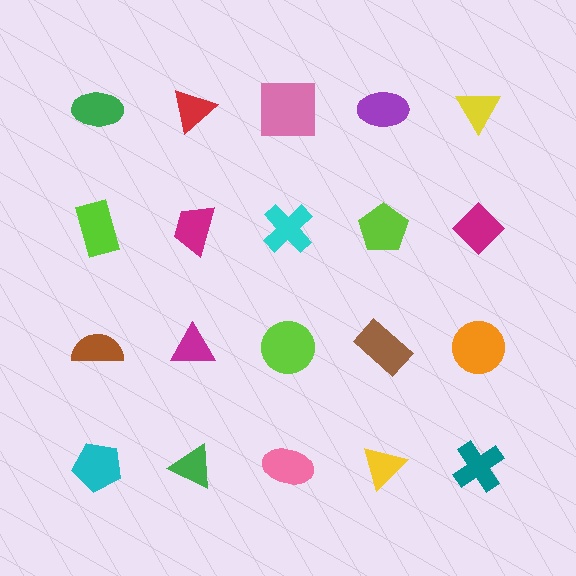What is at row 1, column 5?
A yellow triangle.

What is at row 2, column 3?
A cyan cross.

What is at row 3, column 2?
A magenta triangle.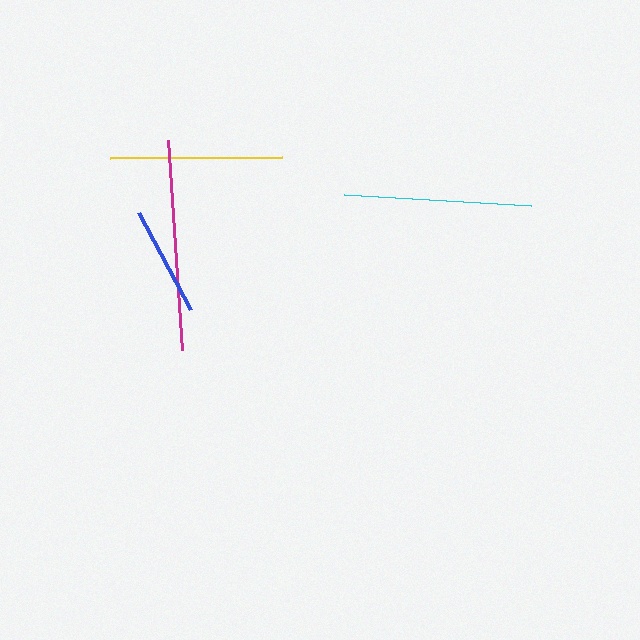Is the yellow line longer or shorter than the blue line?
The yellow line is longer than the blue line.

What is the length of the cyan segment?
The cyan segment is approximately 188 pixels long.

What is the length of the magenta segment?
The magenta segment is approximately 210 pixels long.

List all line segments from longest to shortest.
From longest to shortest: magenta, cyan, yellow, blue.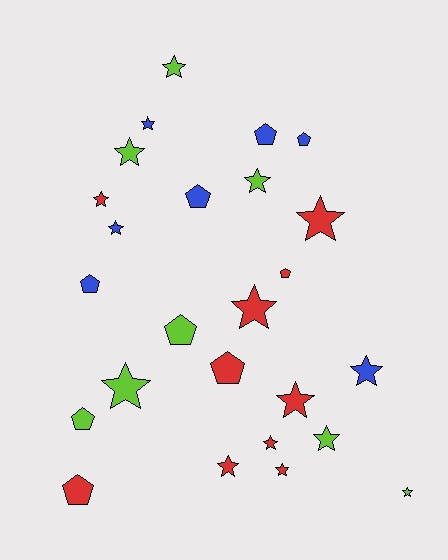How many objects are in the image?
There are 25 objects.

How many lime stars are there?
There are 6 lime stars.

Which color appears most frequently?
Red, with 10 objects.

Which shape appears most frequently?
Star, with 16 objects.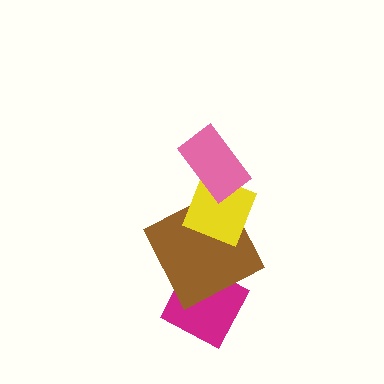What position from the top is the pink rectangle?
The pink rectangle is 1st from the top.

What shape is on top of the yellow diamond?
The pink rectangle is on top of the yellow diamond.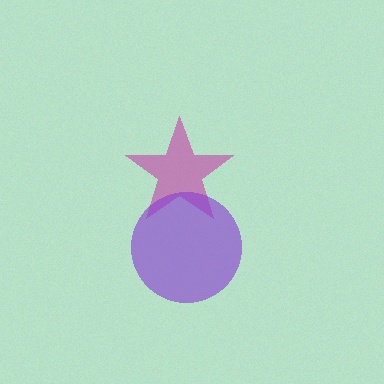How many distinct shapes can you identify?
There are 2 distinct shapes: a magenta star, a purple circle.